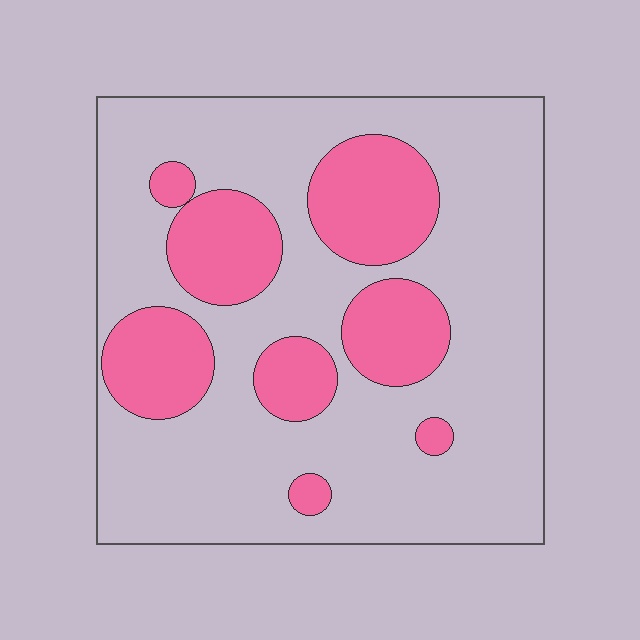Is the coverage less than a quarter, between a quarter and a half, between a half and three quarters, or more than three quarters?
Between a quarter and a half.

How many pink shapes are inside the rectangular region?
8.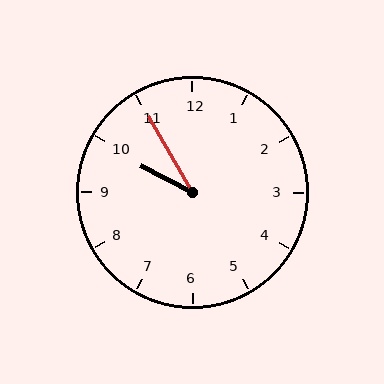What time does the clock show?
9:55.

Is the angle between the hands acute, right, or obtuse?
It is acute.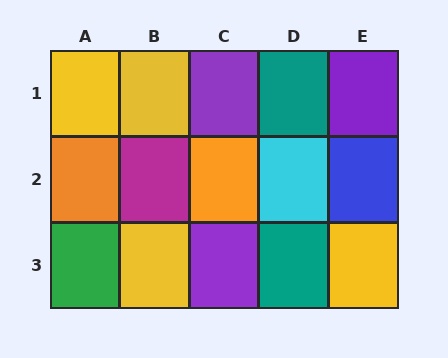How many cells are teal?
2 cells are teal.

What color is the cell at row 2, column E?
Blue.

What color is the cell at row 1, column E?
Purple.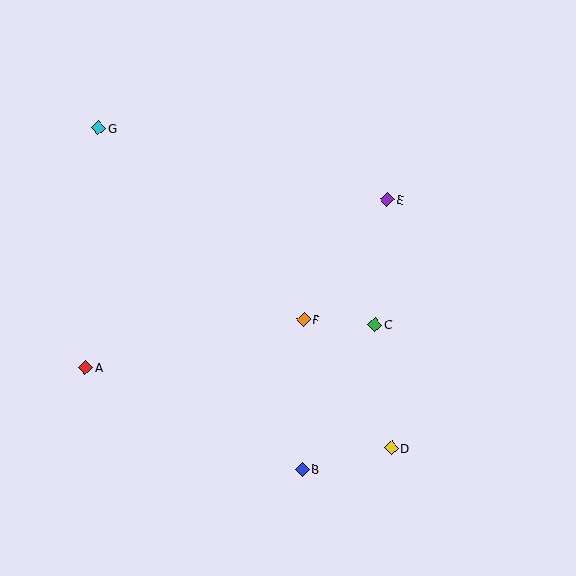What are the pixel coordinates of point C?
Point C is at (375, 325).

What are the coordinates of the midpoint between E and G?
The midpoint between E and G is at (243, 164).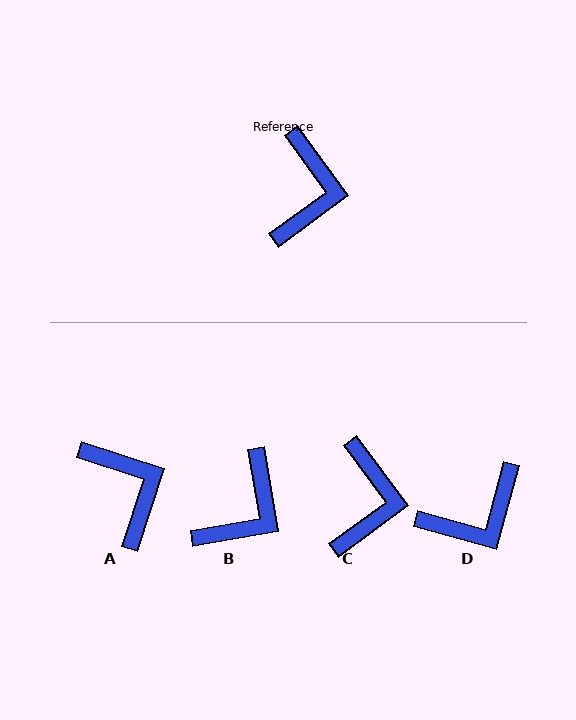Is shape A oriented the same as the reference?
No, it is off by about 36 degrees.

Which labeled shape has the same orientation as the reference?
C.